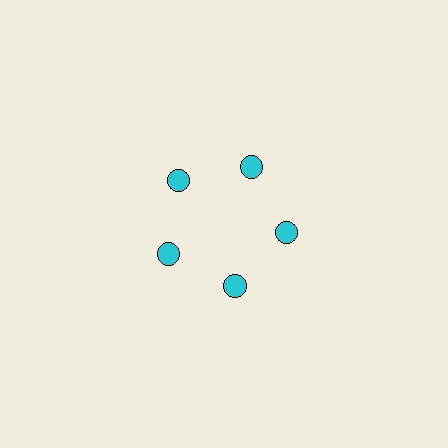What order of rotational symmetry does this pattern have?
This pattern has 5-fold rotational symmetry.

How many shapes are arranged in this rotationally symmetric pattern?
There are 5 shapes, arranged in 5 groups of 1.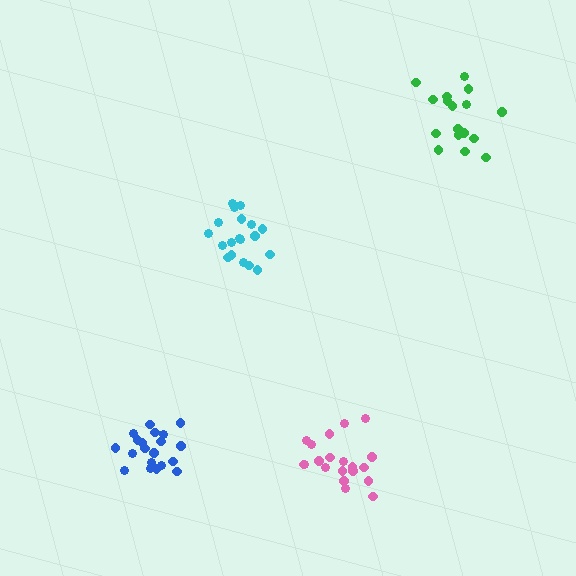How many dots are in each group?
Group 1: 19 dots, Group 2: 20 dots, Group 3: 17 dots, Group 4: 20 dots (76 total).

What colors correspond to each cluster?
The clusters are colored: cyan, blue, green, pink.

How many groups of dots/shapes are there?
There are 4 groups.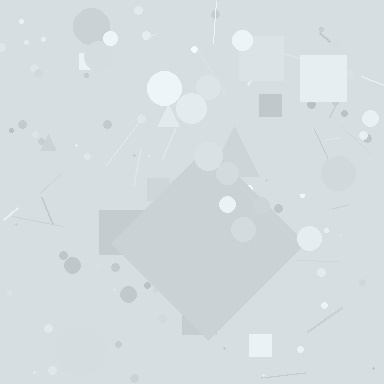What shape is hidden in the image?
A diamond is hidden in the image.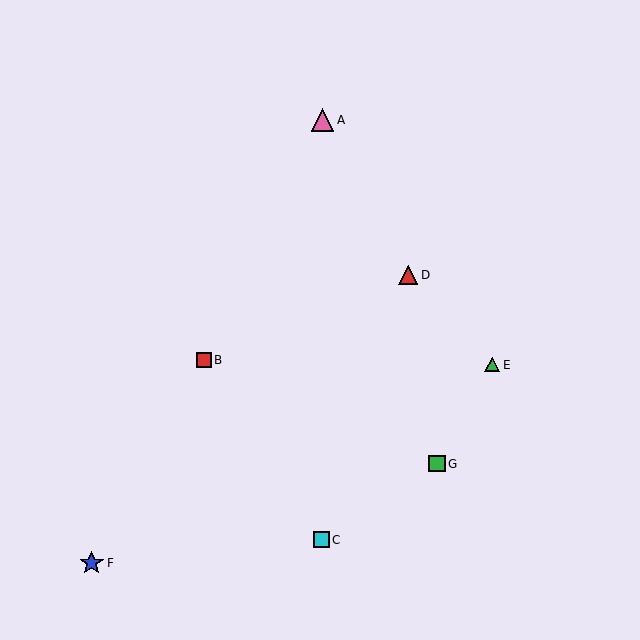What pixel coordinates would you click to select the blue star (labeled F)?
Click at (92, 563) to select the blue star F.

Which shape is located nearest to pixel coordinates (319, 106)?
The pink triangle (labeled A) at (322, 120) is nearest to that location.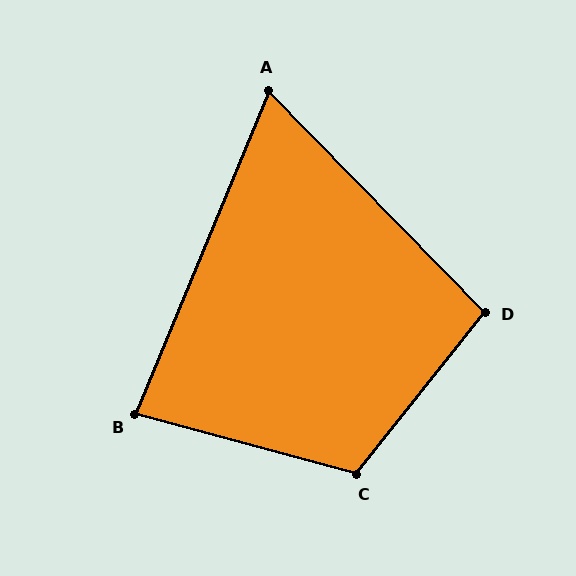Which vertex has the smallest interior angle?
A, at approximately 67 degrees.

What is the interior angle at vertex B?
Approximately 83 degrees (acute).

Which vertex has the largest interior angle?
C, at approximately 113 degrees.